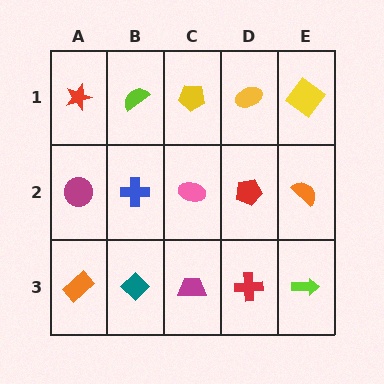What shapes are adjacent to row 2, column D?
A yellow ellipse (row 1, column D), a red cross (row 3, column D), a pink ellipse (row 2, column C), an orange semicircle (row 2, column E).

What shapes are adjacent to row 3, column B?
A blue cross (row 2, column B), an orange rectangle (row 3, column A), a magenta trapezoid (row 3, column C).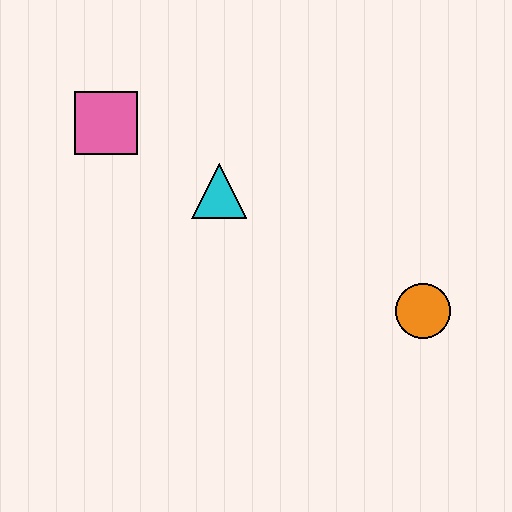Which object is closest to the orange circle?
The cyan triangle is closest to the orange circle.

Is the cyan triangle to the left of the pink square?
No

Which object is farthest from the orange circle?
The pink square is farthest from the orange circle.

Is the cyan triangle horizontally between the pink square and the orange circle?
Yes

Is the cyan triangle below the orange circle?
No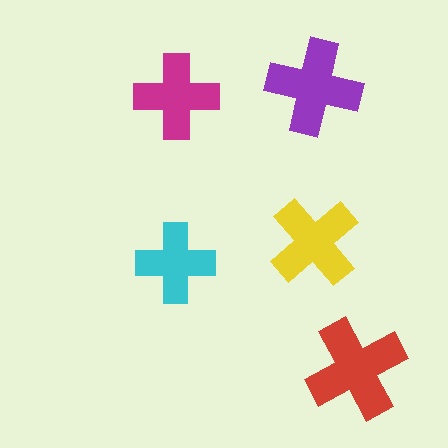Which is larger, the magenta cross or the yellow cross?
The yellow one.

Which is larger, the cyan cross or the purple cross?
The purple one.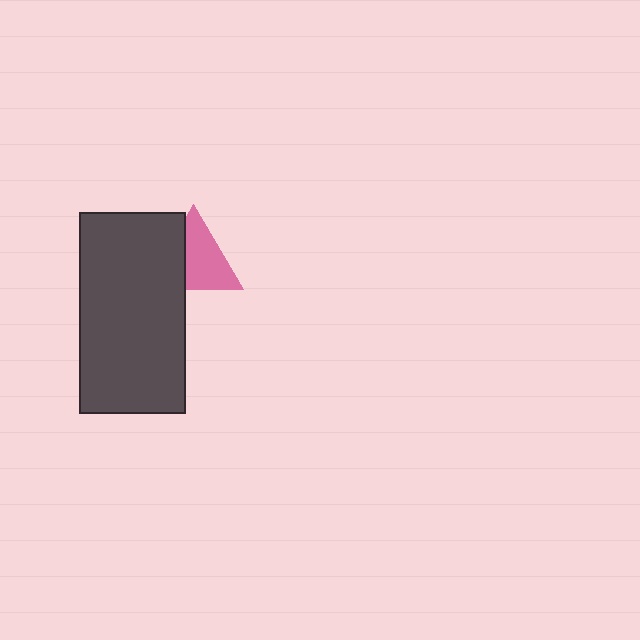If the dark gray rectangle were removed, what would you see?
You would see the complete pink triangle.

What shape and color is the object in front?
The object in front is a dark gray rectangle.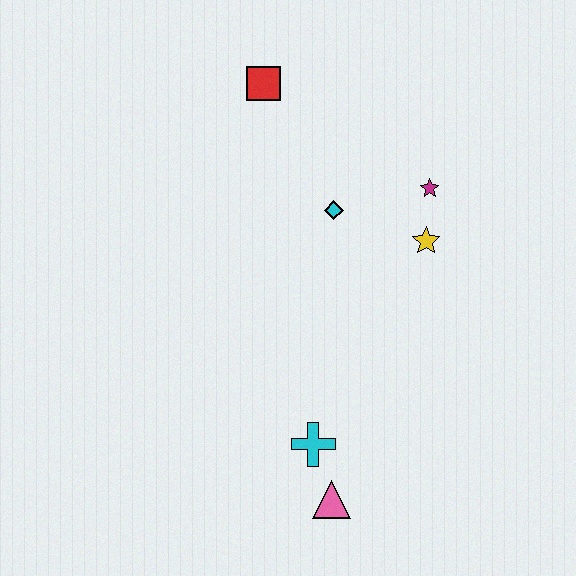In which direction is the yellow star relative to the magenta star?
The yellow star is below the magenta star.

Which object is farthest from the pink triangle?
The red square is farthest from the pink triangle.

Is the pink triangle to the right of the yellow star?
No